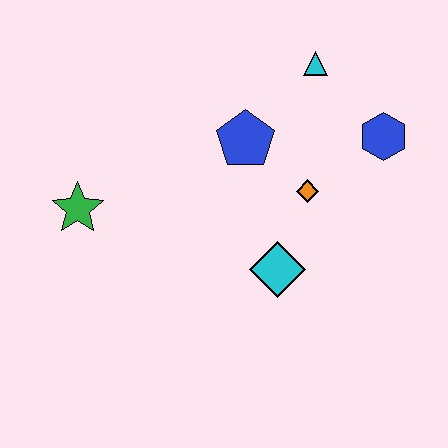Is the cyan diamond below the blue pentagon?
Yes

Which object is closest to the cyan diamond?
The orange diamond is closest to the cyan diamond.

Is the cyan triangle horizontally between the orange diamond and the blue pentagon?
No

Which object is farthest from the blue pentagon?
The green star is farthest from the blue pentagon.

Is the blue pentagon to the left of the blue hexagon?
Yes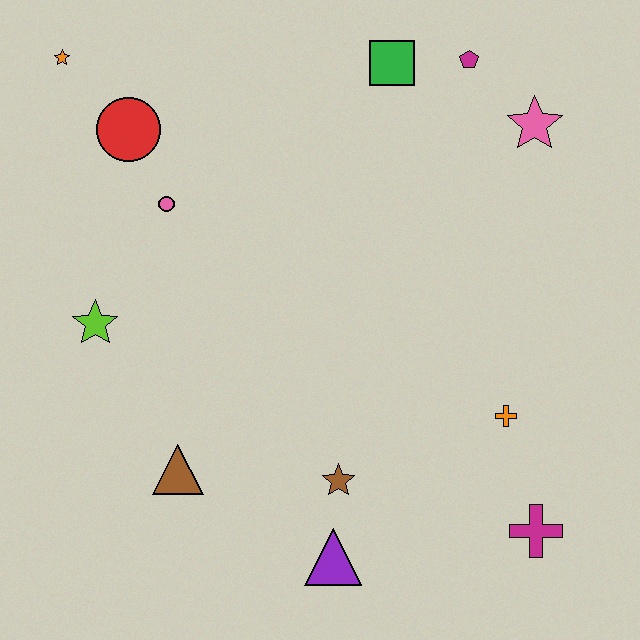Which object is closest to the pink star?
The magenta pentagon is closest to the pink star.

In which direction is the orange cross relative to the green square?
The orange cross is below the green square.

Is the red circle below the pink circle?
No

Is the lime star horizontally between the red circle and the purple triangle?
No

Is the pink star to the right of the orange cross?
Yes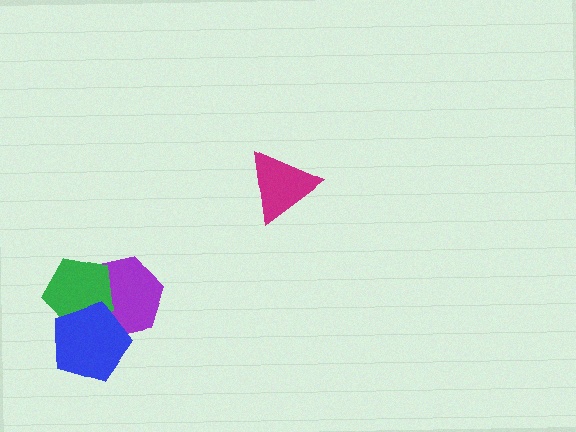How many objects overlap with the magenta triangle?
0 objects overlap with the magenta triangle.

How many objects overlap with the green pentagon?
2 objects overlap with the green pentagon.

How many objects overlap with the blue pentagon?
2 objects overlap with the blue pentagon.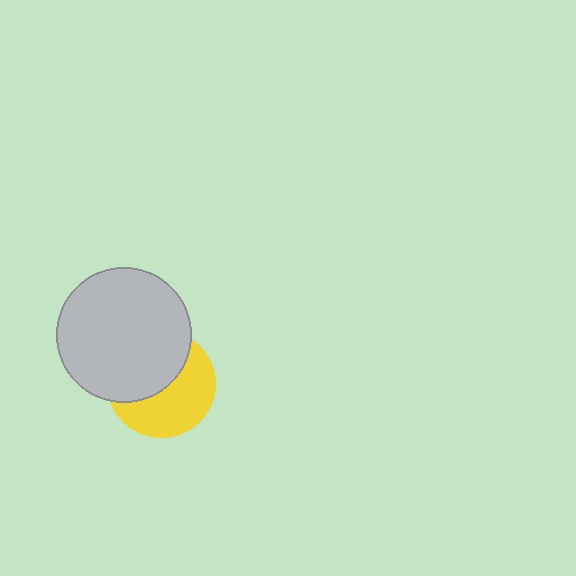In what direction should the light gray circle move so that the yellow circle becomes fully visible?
The light gray circle should move toward the upper-left. That is the shortest direction to clear the overlap and leave the yellow circle fully visible.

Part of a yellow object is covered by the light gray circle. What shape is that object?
It is a circle.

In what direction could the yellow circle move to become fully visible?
The yellow circle could move toward the lower-right. That would shift it out from behind the light gray circle entirely.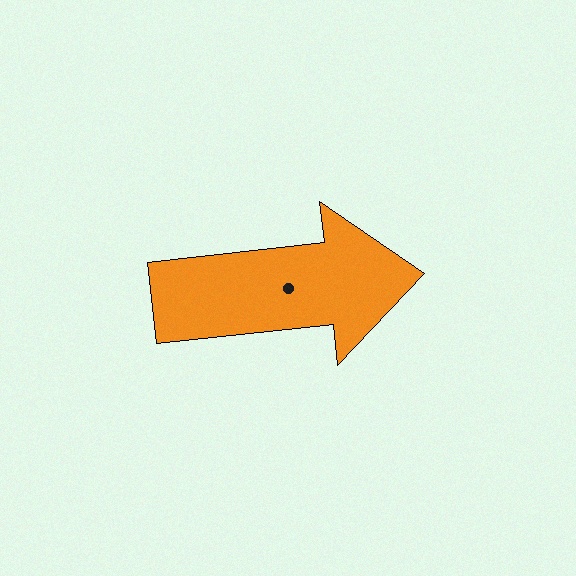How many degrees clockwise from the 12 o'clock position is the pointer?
Approximately 84 degrees.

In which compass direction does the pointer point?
East.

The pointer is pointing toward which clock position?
Roughly 3 o'clock.